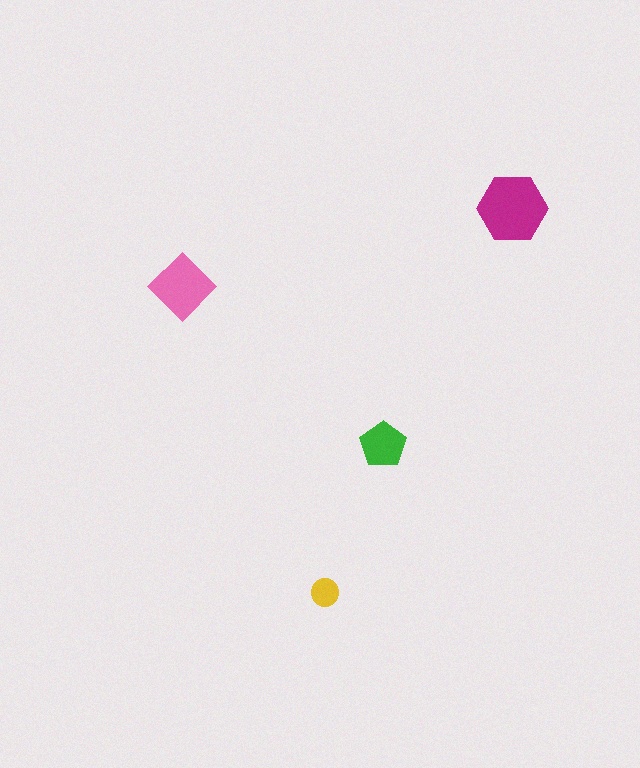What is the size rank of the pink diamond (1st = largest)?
2nd.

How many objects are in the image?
There are 4 objects in the image.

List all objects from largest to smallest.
The magenta hexagon, the pink diamond, the green pentagon, the yellow circle.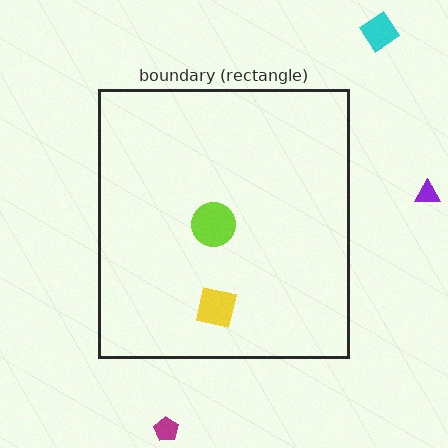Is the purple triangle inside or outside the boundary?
Outside.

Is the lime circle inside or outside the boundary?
Inside.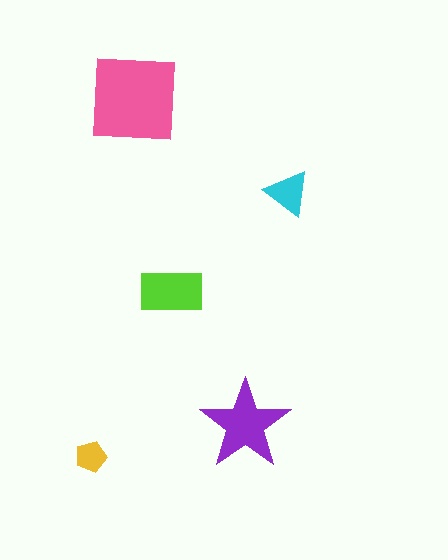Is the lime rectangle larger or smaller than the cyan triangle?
Larger.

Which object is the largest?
The pink square.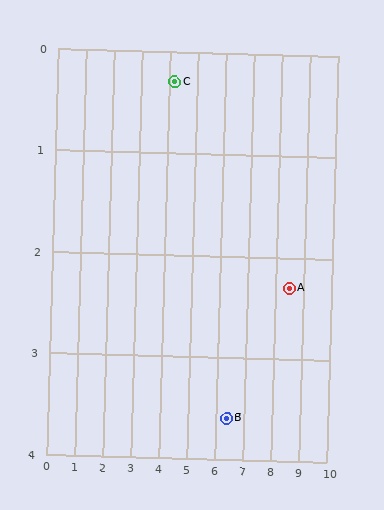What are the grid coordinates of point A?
Point A is at approximately (8.5, 2.3).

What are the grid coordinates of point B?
Point B is at approximately (6.4, 3.6).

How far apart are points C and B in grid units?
Points C and B are about 4.0 grid units apart.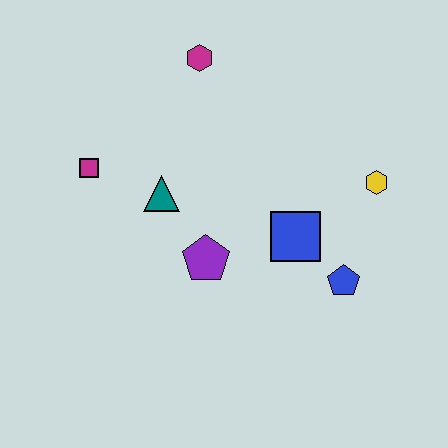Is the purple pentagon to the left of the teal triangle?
No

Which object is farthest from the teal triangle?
The yellow hexagon is farthest from the teal triangle.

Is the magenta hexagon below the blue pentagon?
No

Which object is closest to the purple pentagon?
The teal triangle is closest to the purple pentagon.